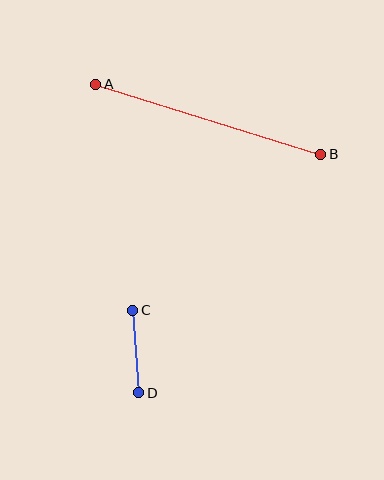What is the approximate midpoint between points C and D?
The midpoint is at approximately (136, 351) pixels.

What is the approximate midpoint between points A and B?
The midpoint is at approximately (208, 119) pixels.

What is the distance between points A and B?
The distance is approximately 236 pixels.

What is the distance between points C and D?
The distance is approximately 83 pixels.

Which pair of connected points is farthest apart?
Points A and B are farthest apart.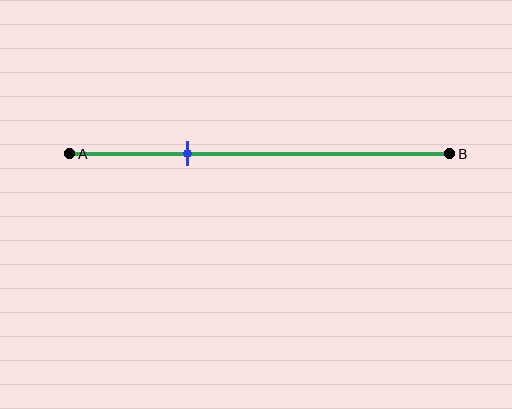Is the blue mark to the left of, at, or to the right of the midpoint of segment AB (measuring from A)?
The blue mark is to the left of the midpoint of segment AB.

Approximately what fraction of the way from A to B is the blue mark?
The blue mark is approximately 30% of the way from A to B.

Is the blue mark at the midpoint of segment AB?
No, the mark is at about 30% from A, not at the 50% midpoint.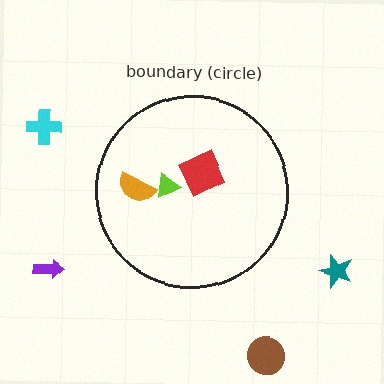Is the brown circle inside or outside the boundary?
Outside.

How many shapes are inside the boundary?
3 inside, 4 outside.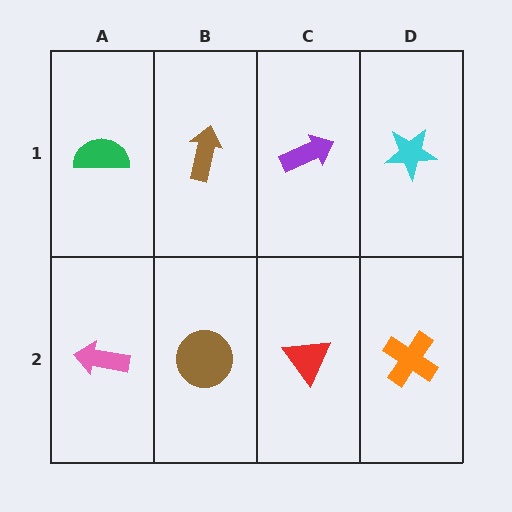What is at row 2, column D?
An orange cross.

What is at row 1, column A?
A green semicircle.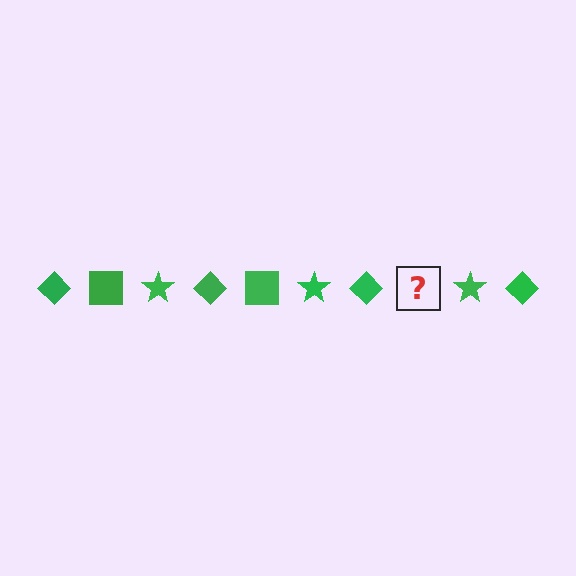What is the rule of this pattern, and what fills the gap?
The rule is that the pattern cycles through diamond, square, star shapes in green. The gap should be filled with a green square.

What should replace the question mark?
The question mark should be replaced with a green square.